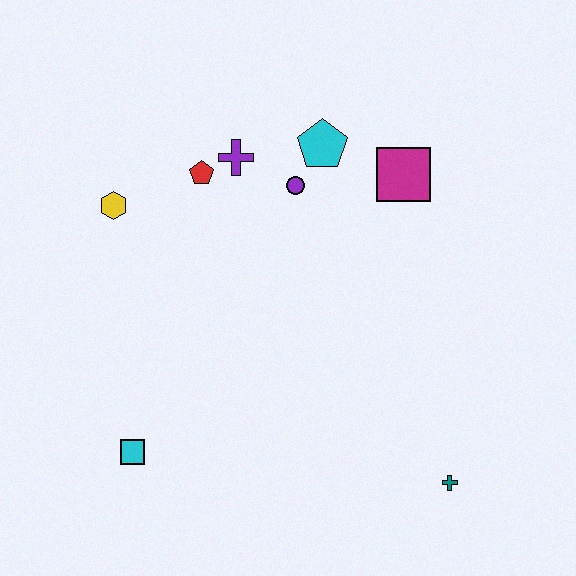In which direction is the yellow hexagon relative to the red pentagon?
The yellow hexagon is to the left of the red pentagon.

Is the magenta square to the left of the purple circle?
No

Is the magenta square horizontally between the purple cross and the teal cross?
Yes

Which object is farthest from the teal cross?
The yellow hexagon is farthest from the teal cross.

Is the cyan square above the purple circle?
No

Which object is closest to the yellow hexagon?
The red pentagon is closest to the yellow hexagon.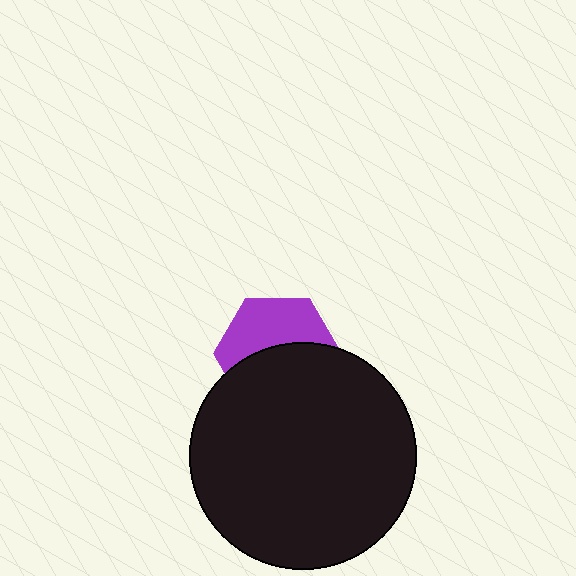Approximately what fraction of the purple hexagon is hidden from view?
Roughly 54% of the purple hexagon is hidden behind the black circle.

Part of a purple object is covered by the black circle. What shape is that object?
It is a hexagon.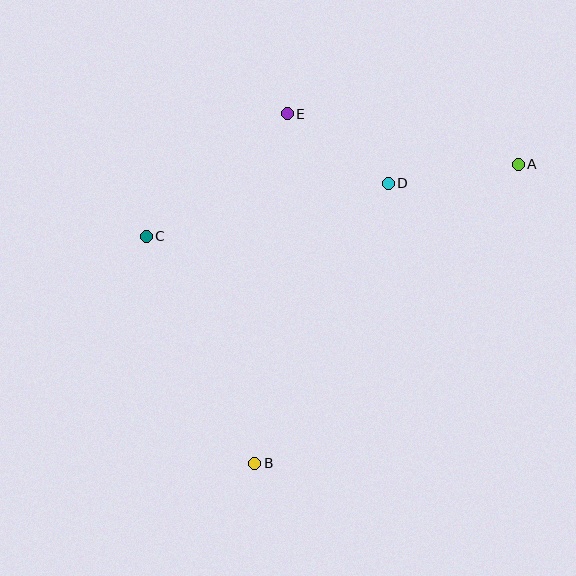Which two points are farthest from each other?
Points A and B are farthest from each other.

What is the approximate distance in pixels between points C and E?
The distance between C and E is approximately 187 pixels.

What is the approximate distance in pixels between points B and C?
The distance between B and C is approximately 252 pixels.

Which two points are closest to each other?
Points D and E are closest to each other.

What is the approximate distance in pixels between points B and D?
The distance between B and D is approximately 310 pixels.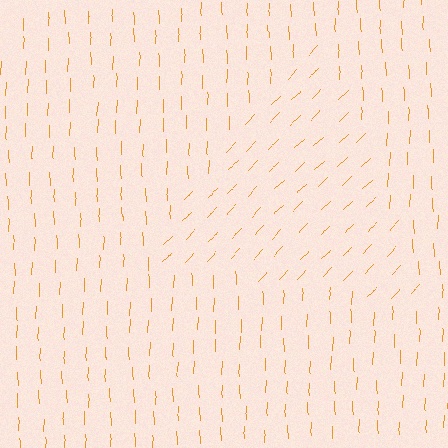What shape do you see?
I see a triangle.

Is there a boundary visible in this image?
Yes, there is a texture boundary formed by a change in line orientation.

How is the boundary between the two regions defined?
The boundary is defined purely by a change in line orientation (approximately 45 degrees difference). All lines are the same color and thickness.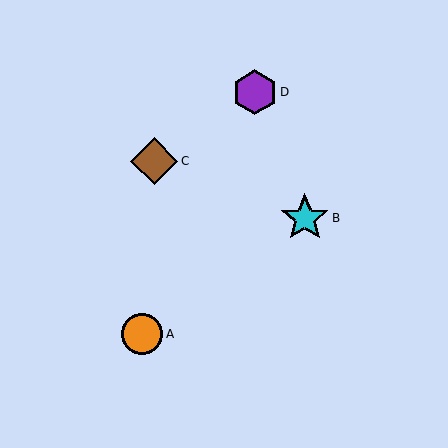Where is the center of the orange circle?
The center of the orange circle is at (142, 334).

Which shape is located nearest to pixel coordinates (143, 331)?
The orange circle (labeled A) at (142, 334) is nearest to that location.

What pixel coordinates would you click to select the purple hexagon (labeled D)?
Click at (255, 92) to select the purple hexagon D.